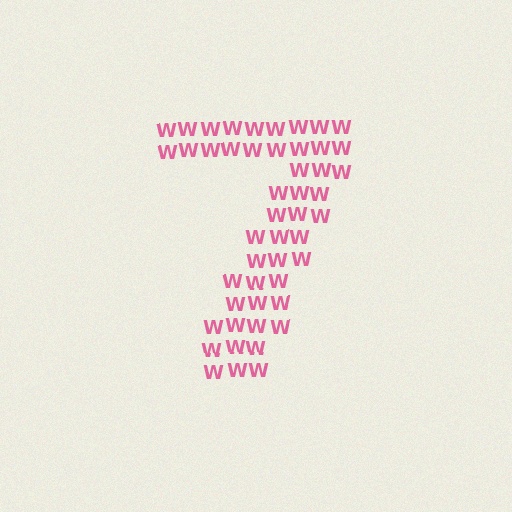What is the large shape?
The large shape is the digit 7.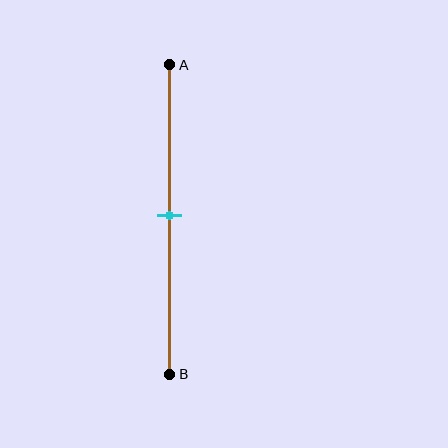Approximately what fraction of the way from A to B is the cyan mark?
The cyan mark is approximately 50% of the way from A to B.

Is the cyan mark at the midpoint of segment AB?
Yes, the mark is approximately at the midpoint.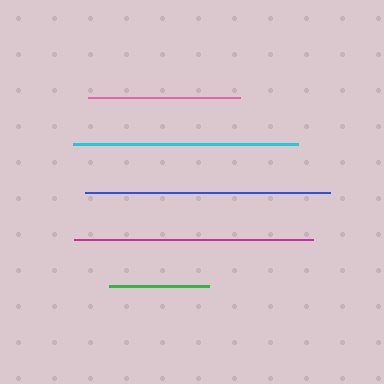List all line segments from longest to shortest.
From longest to shortest: blue, magenta, cyan, pink, green.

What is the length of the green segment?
The green segment is approximately 101 pixels long.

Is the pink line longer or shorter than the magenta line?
The magenta line is longer than the pink line.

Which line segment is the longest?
The blue line is the longest at approximately 245 pixels.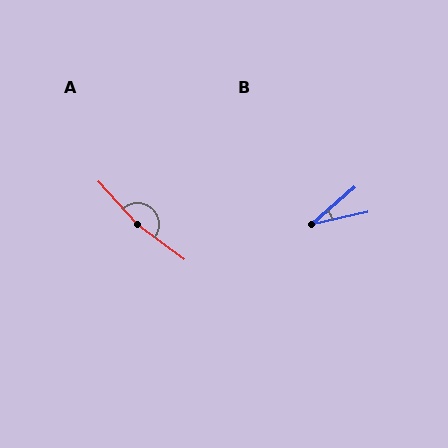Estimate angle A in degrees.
Approximately 168 degrees.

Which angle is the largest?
A, at approximately 168 degrees.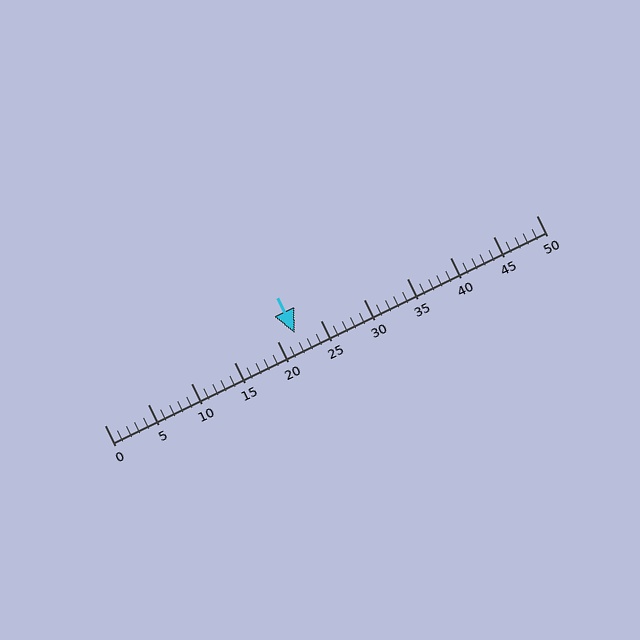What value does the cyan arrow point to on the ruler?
The cyan arrow points to approximately 22.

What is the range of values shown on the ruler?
The ruler shows values from 0 to 50.